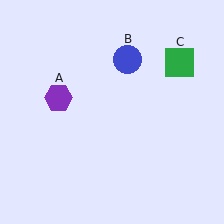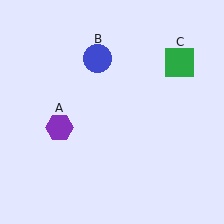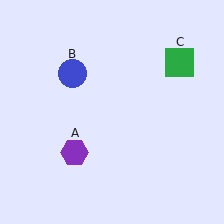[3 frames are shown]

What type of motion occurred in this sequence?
The purple hexagon (object A), blue circle (object B) rotated counterclockwise around the center of the scene.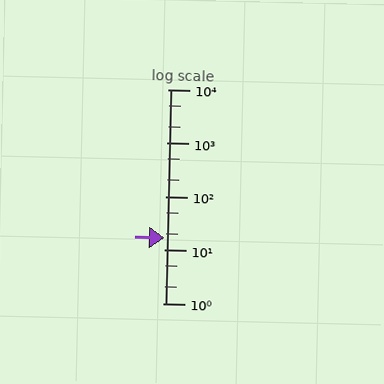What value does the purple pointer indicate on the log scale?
The pointer indicates approximately 17.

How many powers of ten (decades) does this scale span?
The scale spans 4 decades, from 1 to 10000.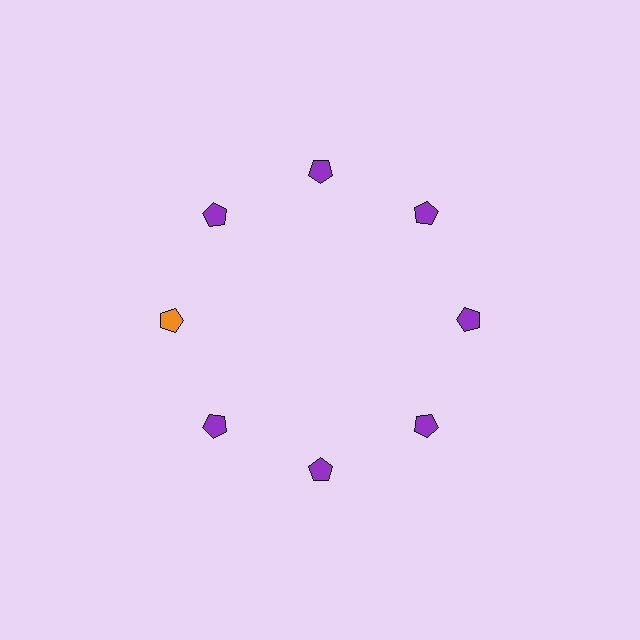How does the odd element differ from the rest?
It has a different color: orange instead of purple.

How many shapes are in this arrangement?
There are 8 shapes arranged in a ring pattern.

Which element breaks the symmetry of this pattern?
The orange pentagon at roughly the 9 o'clock position breaks the symmetry. All other shapes are purple pentagons.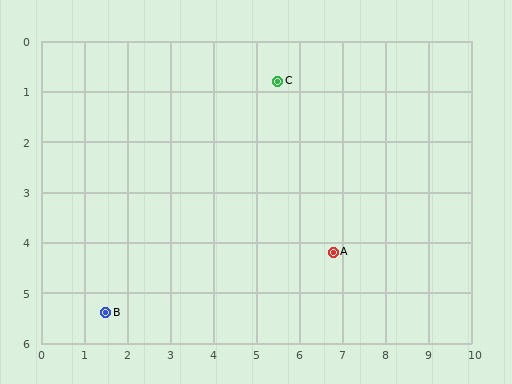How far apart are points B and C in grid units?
Points B and C are about 6.1 grid units apart.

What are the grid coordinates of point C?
Point C is at approximately (5.5, 0.8).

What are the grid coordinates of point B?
Point B is at approximately (1.5, 5.4).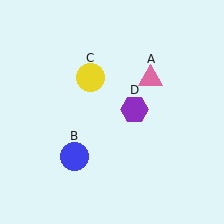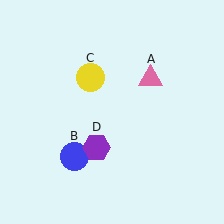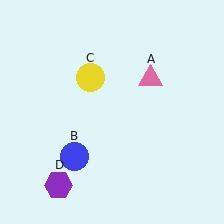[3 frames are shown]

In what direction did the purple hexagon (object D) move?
The purple hexagon (object D) moved down and to the left.